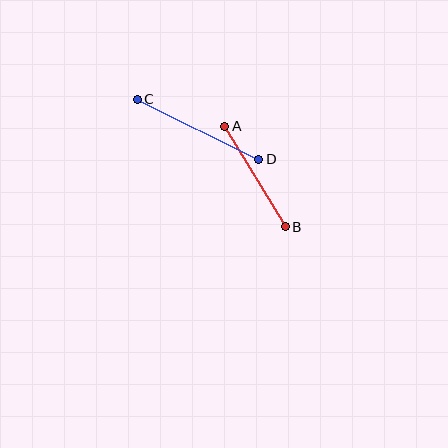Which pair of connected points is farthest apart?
Points C and D are farthest apart.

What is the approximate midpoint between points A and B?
The midpoint is at approximately (255, 177) pixels.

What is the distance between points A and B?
The distance is approximately 117 pixels.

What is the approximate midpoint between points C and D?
The midpoint is at approximately (198, 129) pixels.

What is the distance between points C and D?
The distance is approximately 136 pixels.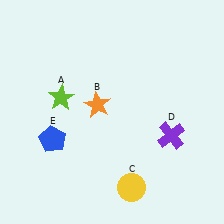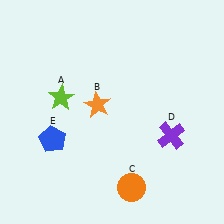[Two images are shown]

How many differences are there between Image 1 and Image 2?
There is 1 difference between the two images.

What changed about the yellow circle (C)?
In Image 1, C is yellow. In Image 2, it changed to orange.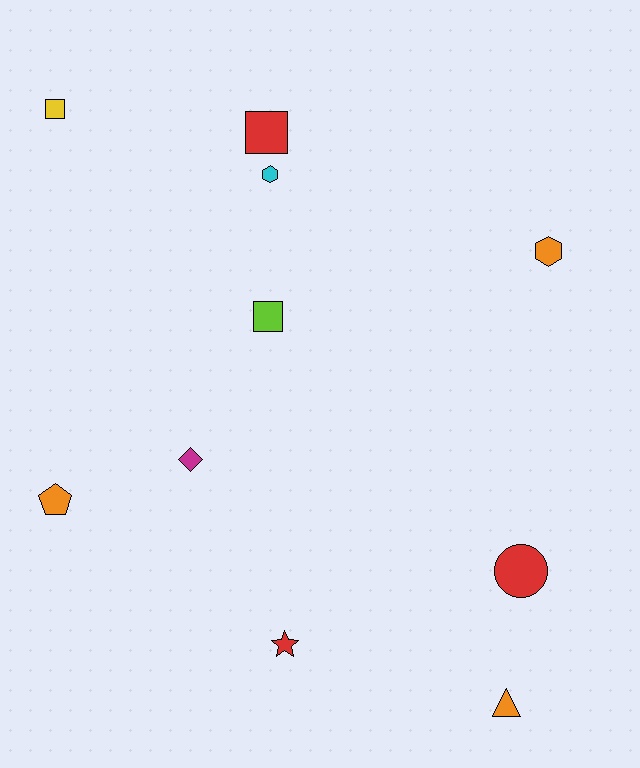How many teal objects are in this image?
There are no teal objects.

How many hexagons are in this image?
There are 2 hexagons.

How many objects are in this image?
There are 10 objects.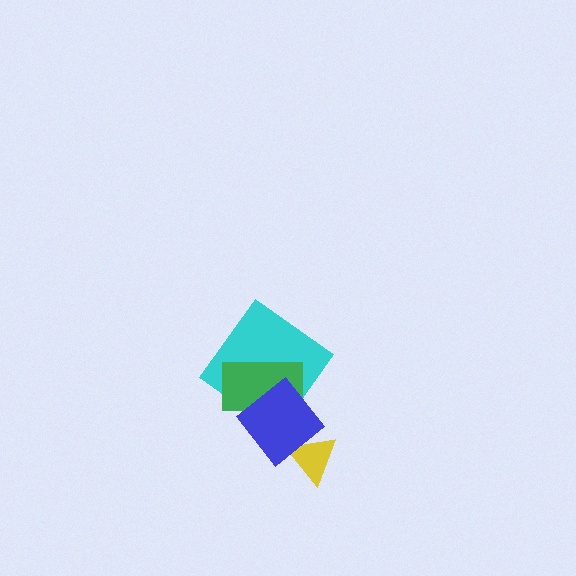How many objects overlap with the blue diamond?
3 objects overlap with the blue diamond.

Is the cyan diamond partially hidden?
Yes, it is partially covered by another shape.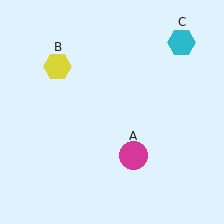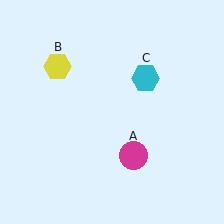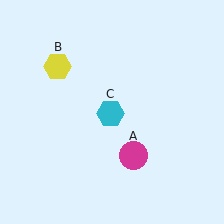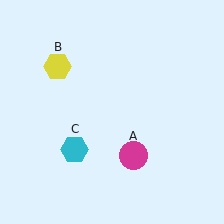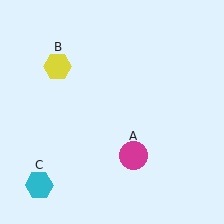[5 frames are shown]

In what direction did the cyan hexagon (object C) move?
The cyan hexagon (object C) moved down and to the left.